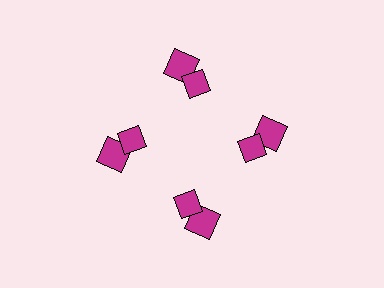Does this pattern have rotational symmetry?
Yes, this pattern has 4-fold rotational symmetry. It looks the same after rotating 90 degrees around the center.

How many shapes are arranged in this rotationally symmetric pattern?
There are 8 shapes, arranged in 4 groups of 2.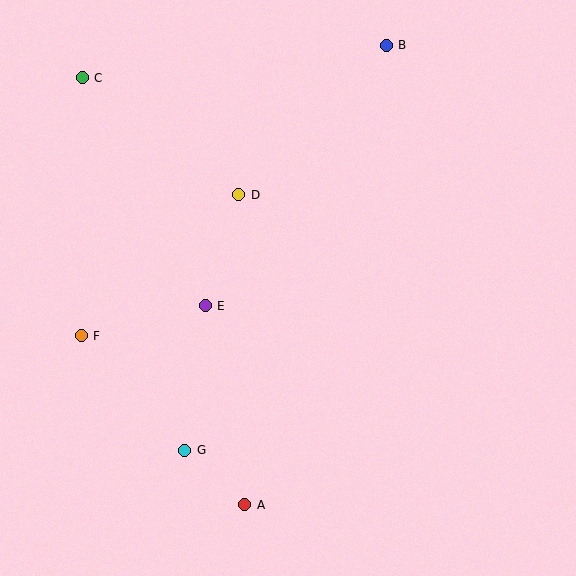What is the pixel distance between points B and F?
The distance between B and F is 421 pixels.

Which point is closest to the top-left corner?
Point C is closest to the top-left corner.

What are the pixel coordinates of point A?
Point A is at (245, 505).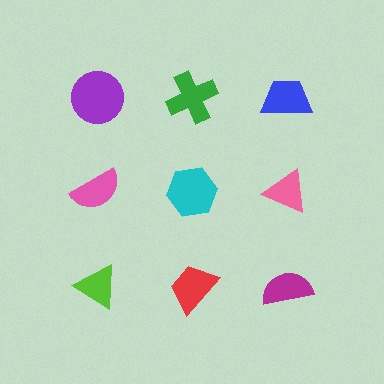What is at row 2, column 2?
A cyan hexagon.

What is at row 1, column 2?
A green cross.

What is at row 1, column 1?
A purple circle.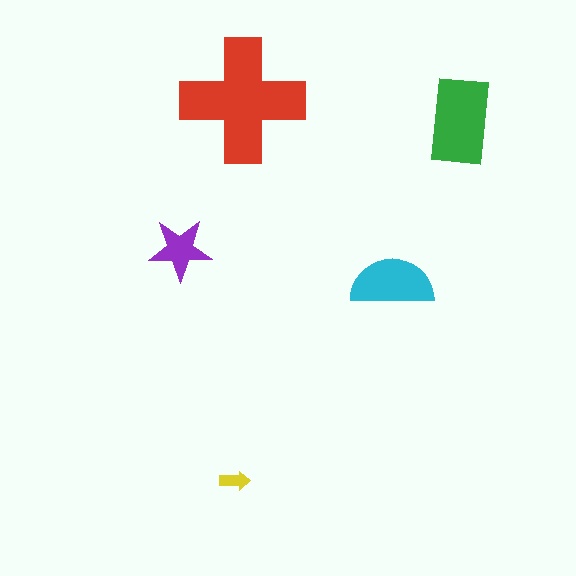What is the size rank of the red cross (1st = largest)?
1st.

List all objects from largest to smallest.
The red cross, the green rectangle, the cyan semicircle, the purple star, the yellow arrow.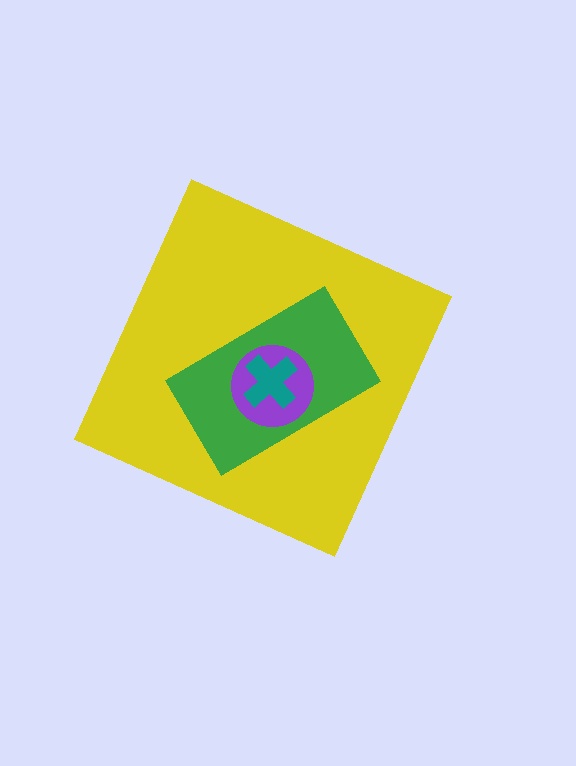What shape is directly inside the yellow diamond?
The green rectangle.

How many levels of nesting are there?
4.